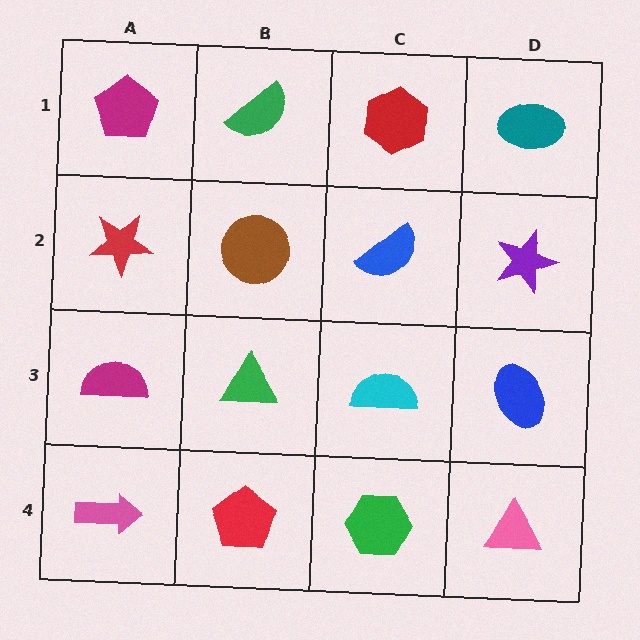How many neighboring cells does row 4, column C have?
3.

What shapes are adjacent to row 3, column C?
A blue semicircle (row 2, column C), a green hexagon (row 4, column C), a green triangle (row 3, column B), a blue ellipse (row 3, column D).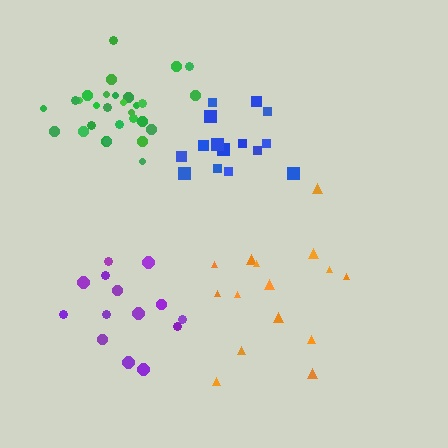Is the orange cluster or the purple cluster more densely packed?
Purple.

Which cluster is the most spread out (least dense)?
Orange.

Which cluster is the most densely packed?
Green.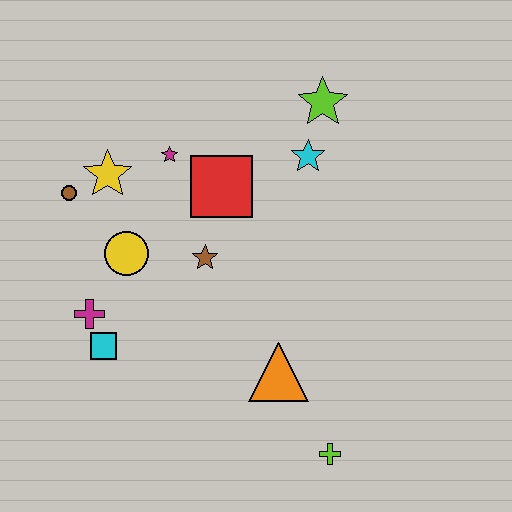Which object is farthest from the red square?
The lime cross is farthest from the red square.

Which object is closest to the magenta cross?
The cyan square is closest to the magenta cross.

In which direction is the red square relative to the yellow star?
The red square is to the right of the yellow star.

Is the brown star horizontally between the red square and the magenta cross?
Yes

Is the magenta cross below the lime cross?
No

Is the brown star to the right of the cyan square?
Yes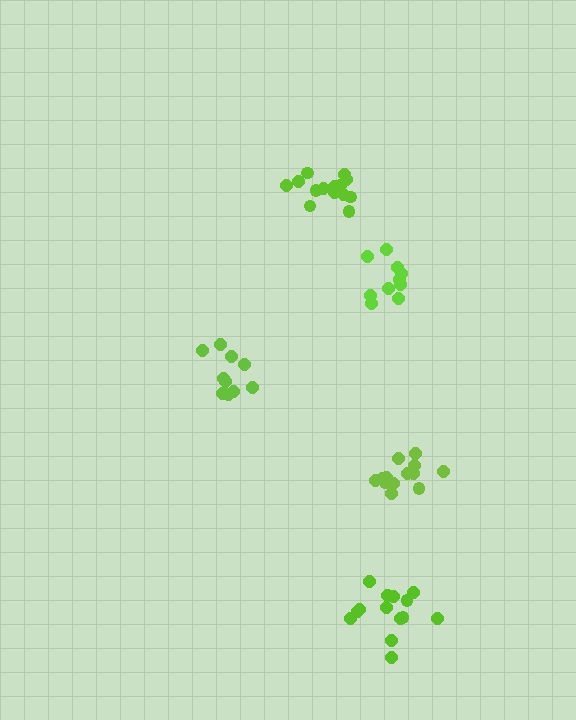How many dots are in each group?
Group 1: 14 dots, Group 2: 14 dots, Group 3: 10 dots, Group 4: 10 dots, Group 5: 13 dots (61 total).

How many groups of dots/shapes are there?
There are 5 groups.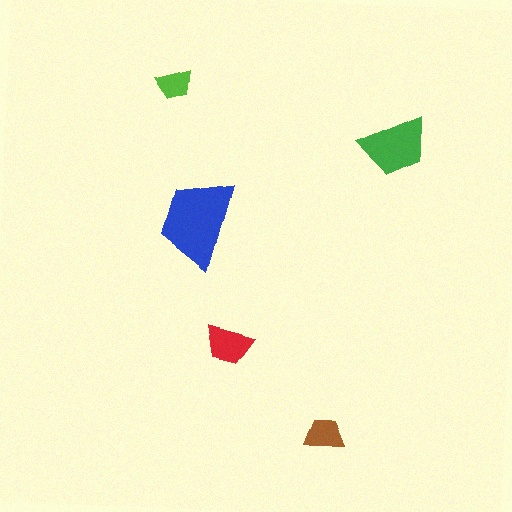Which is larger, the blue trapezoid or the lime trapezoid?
The blue one.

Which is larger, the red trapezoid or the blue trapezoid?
The blue one.